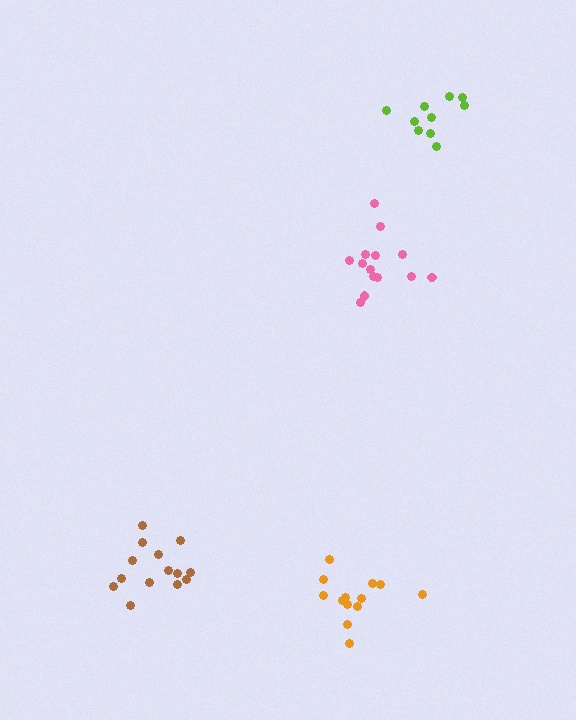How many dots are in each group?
Group 1: 14 dots, Group 2: 13 dots, Group 3: 10 dots, Group 4: 14 dots (51 total).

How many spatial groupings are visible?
There are 4 spatial groupings.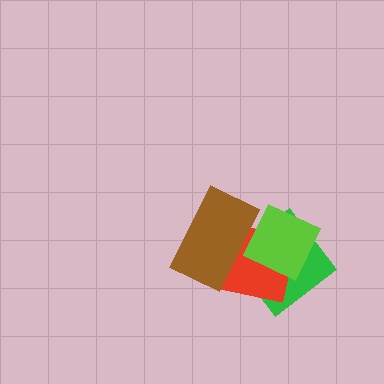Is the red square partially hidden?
Yes, it is partially covered by another shape.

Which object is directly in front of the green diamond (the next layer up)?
The red square is directly in front of the green diamond.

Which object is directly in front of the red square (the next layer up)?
The lime square is directly in front of the red square.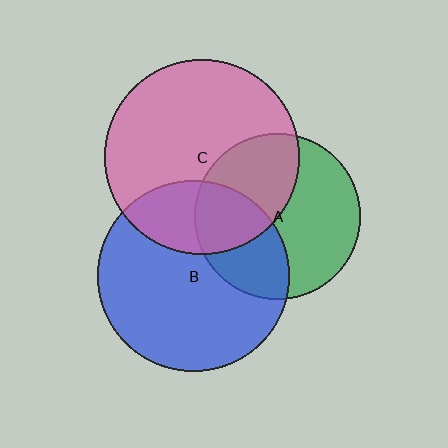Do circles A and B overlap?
Yes.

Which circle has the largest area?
Circle C (pink).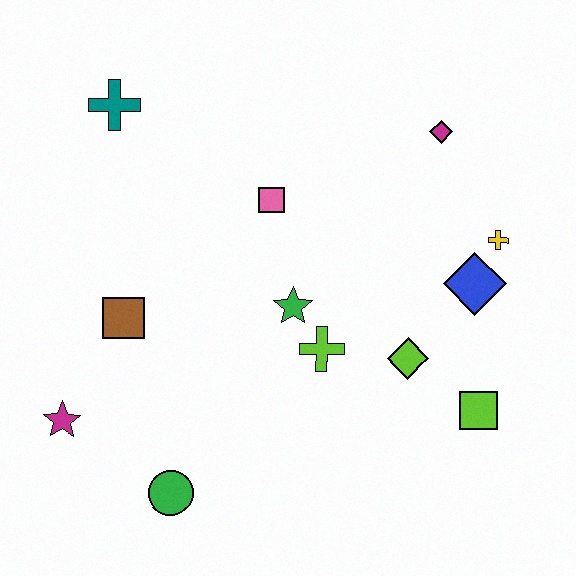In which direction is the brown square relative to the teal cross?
The brown square is below the teal cross.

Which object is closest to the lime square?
The lime diamond is closest to the lime square.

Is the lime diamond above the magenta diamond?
No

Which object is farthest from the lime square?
The teal cross is farthest from the lime square.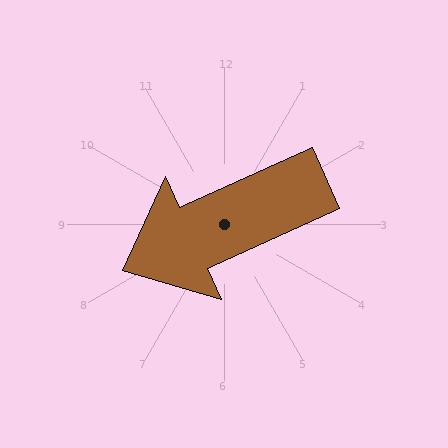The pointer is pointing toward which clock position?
Roughly 8 o'clock.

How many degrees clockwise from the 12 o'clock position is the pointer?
Approximately 246 degrees.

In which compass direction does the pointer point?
Southwest.